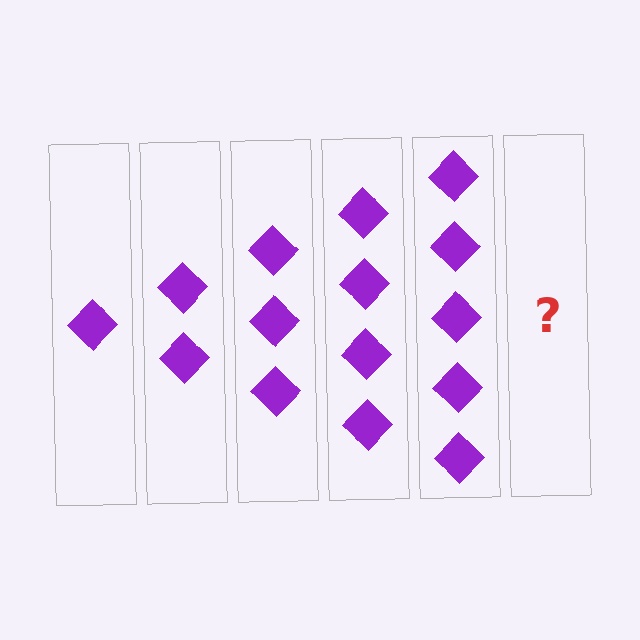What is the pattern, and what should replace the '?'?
The pattern is that each step adds one more diamond. The '?' should be 6 diamonds.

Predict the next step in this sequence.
The next step is 6 diamonds.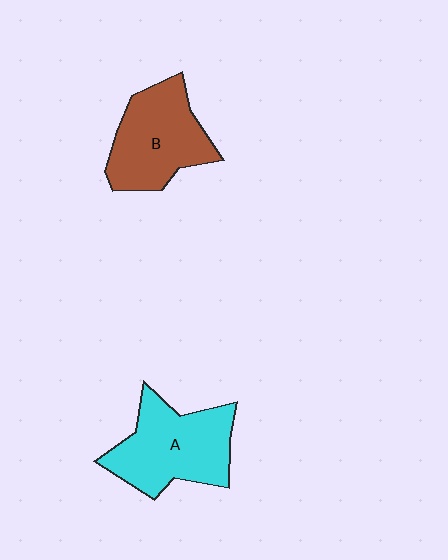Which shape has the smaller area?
Shape B (brown).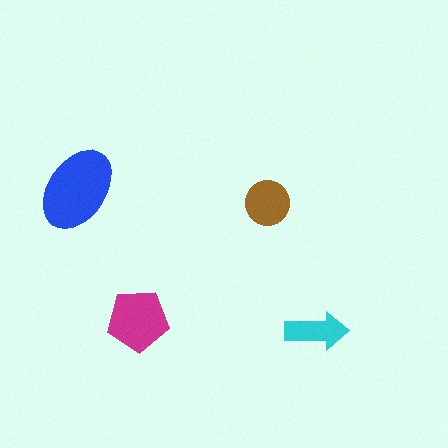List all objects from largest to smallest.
The blue ellipse, the magenta pentagon, the brown circle, the cyan arrow.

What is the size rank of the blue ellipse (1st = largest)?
1st.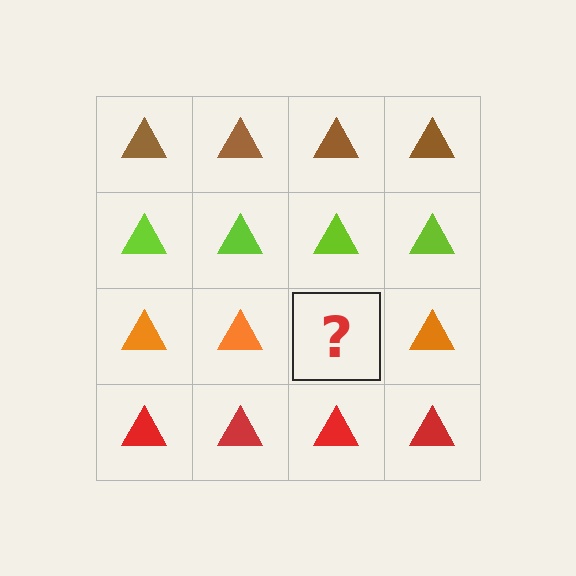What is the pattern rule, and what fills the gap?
The rule is that each row has a consistent color. The gap should be filled with an orange triangle.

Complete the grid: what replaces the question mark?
The question mark should be replaced with an orange triangle.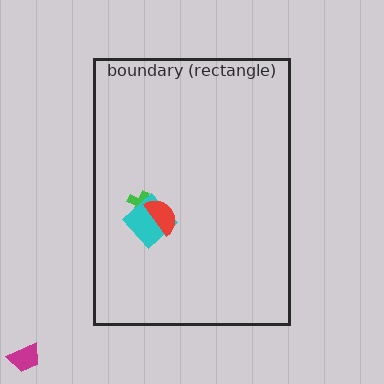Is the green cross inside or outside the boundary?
Inside.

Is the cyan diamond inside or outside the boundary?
Inside.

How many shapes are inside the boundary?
3 inside, 1 outside.